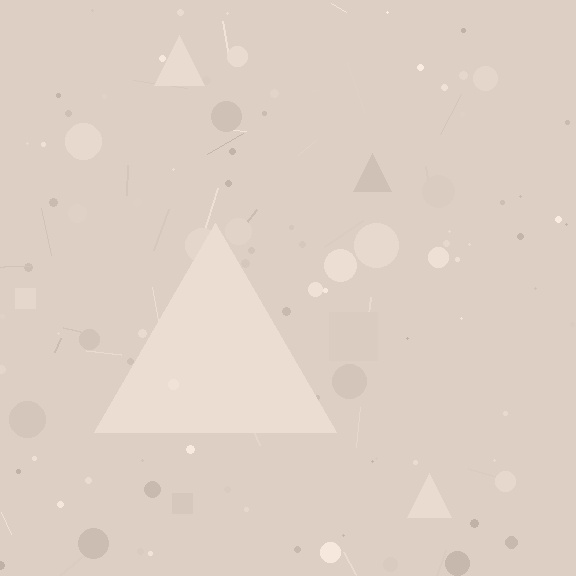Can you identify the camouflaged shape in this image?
The camouflaged shape is a triangle.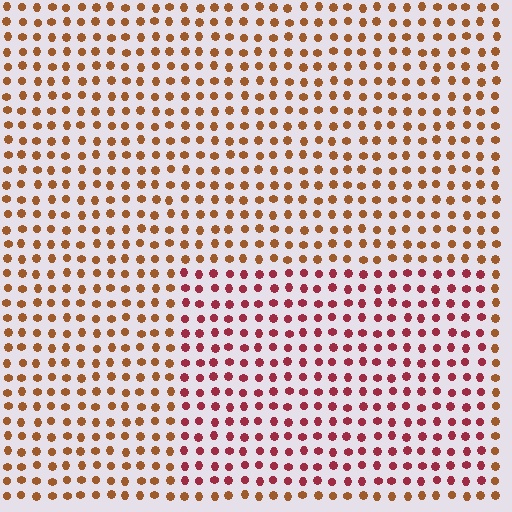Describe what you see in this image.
The image is filled with small brown elements in a uniform arrangement. A rectangle-shaped region is visible where the elements are tinted to a slightly different hue, forming a subtle color boundary.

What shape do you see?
I see a rectangle.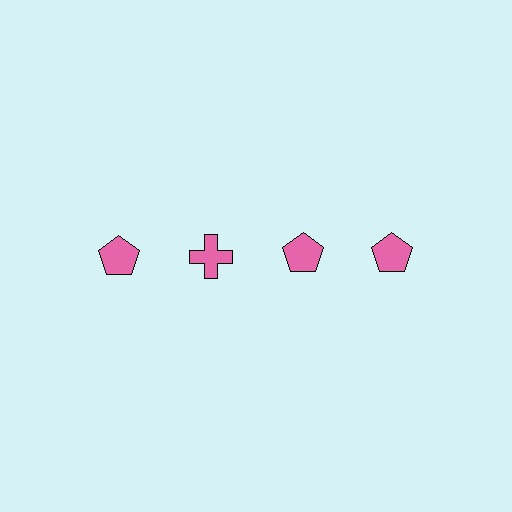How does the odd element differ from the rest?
It has a different shape: cross instead of pentagon.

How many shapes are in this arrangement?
There are 4 shapes arranged in a grid pattern.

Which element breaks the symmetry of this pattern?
The pink cross in the top row, second from left column breaks the symmetry. All other shapes are pink pentagons.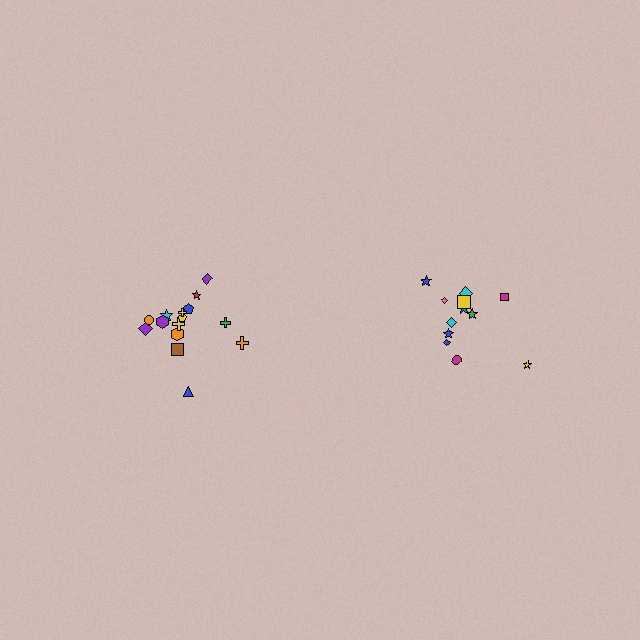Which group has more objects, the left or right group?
The left group.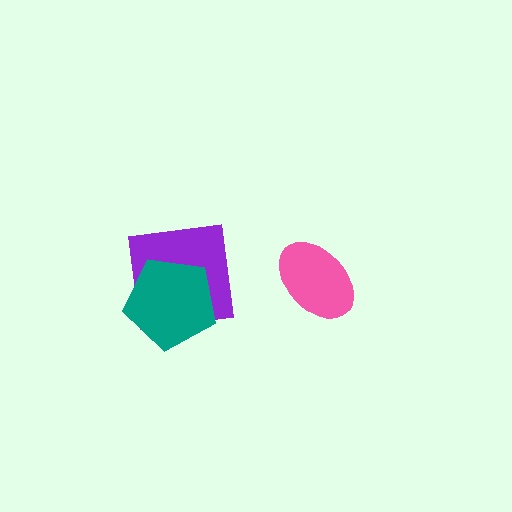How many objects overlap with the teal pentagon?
1 object overlaps with the teal pentagon.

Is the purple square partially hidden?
Yes, it is partially covered by another shape.